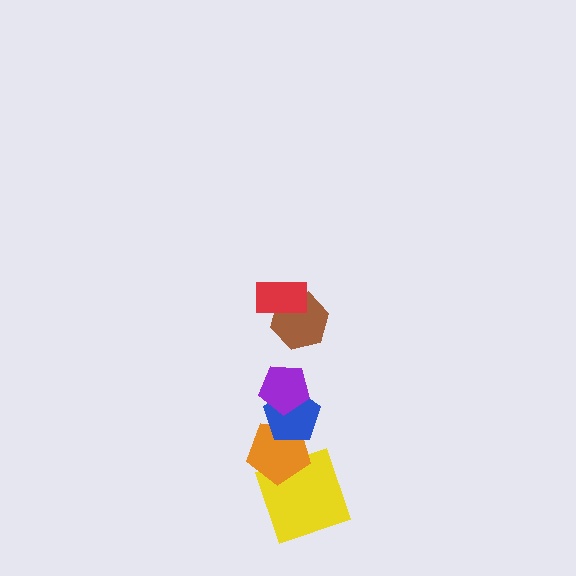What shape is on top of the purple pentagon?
The brown hexagon is on top of the purple pentagon.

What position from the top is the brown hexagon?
The brown hexagon is 2nd from the top.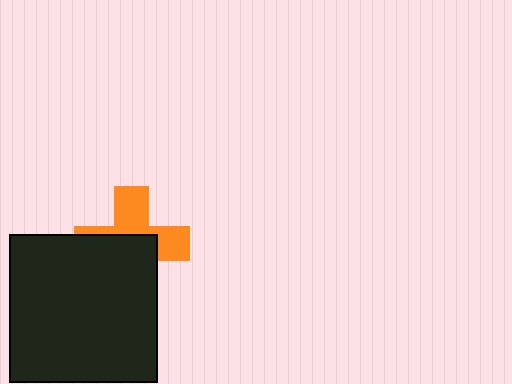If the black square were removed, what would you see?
You would see the complete orange cross.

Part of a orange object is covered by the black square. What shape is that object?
It is a cross.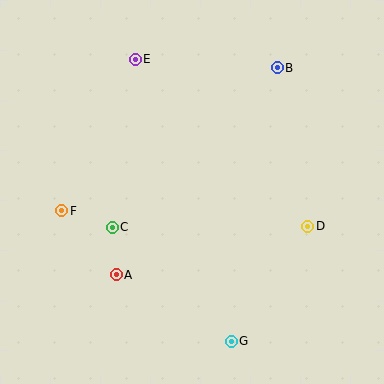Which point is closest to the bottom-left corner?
Point A is closest to the bottom-left corner.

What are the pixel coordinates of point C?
Point C is at (112, 227).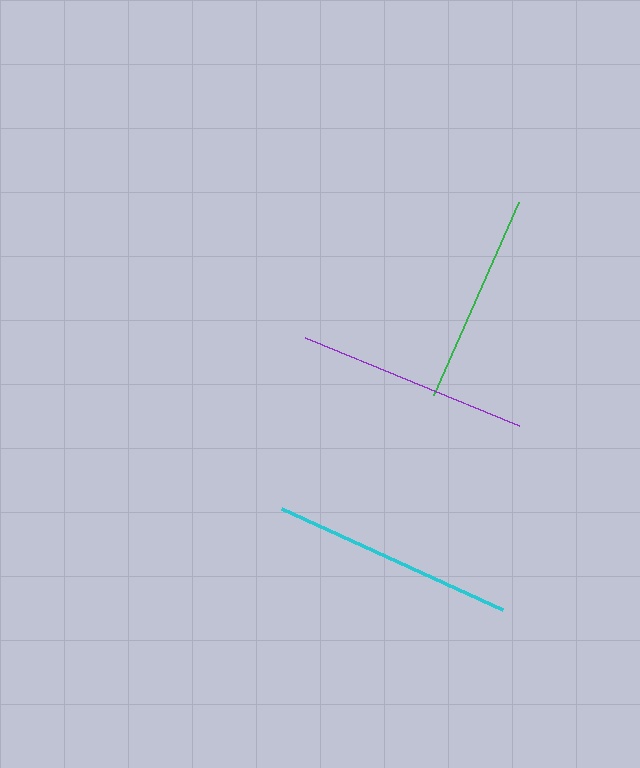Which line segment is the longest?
The cyan line is the longest at approximately 243 pixels.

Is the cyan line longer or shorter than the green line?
The cyan line is longer than the green line.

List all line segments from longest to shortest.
From longest to shortest: cyan, purple, green.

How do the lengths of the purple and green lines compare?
The purple and green lines are approximately the same length.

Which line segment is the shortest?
The green line is the shortest at approximately 211 pixels.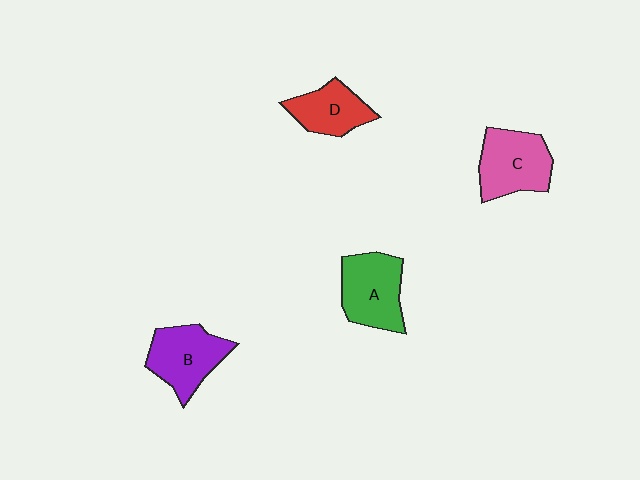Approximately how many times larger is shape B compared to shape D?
Approximately 1.3 times.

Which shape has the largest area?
Shape C (pink).